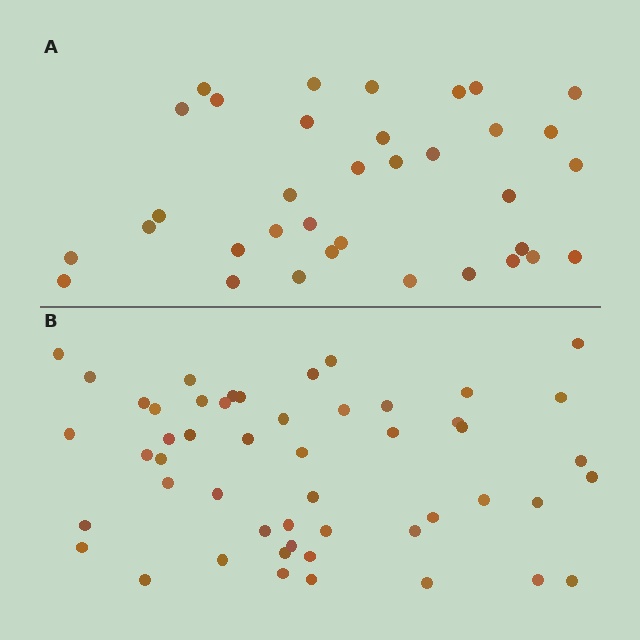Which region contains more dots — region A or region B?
Region B (the bottom region) has more dots.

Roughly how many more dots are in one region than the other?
Region B has approximately 15 more dots than region A.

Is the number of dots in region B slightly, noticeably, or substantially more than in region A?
Region B has substantially more. The ratio is roughly 1.5 to 1.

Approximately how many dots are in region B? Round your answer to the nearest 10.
About 50 dots. (The exact count is 51, which rounds to 50.)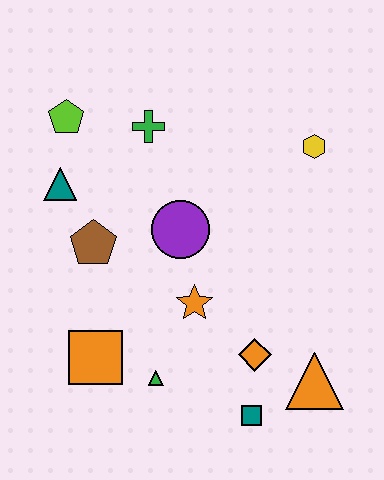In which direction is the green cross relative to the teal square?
The green cross is above the teal square.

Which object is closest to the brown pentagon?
The teal triangle is closest to the brown pentagon.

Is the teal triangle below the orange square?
No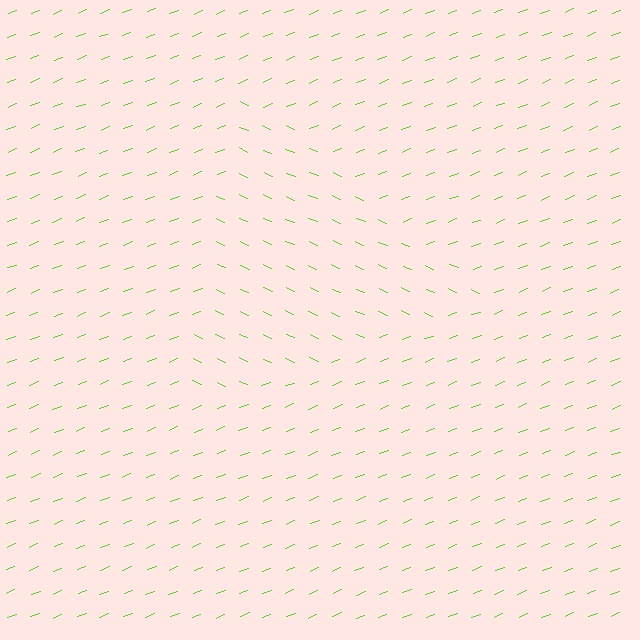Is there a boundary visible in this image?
Yes, there is a texture boundary formed by a change in line orientation.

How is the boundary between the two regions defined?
The boundary is defined purely by a change in line orientation (approximately 45 degrees difference). All lines are the same color and thickness.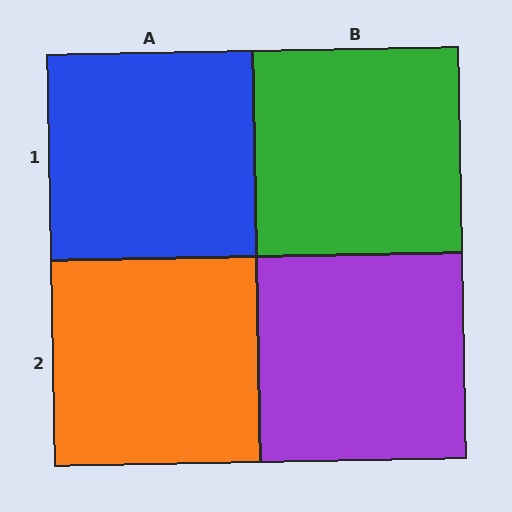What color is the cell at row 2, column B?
Purple.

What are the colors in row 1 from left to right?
Blue, green.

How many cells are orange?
1 cell is orange.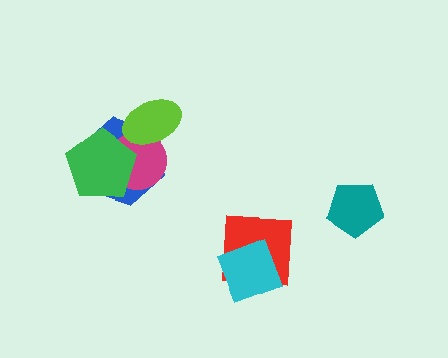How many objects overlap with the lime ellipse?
2 objects overlap with the lime ellipse.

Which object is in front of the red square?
The cyan diamond is in front of the red square.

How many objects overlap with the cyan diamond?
1 object overlaps with the cyan diamond.